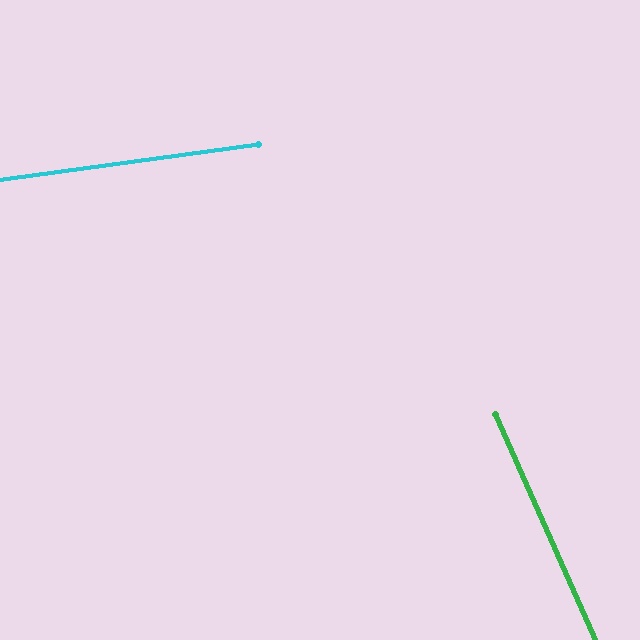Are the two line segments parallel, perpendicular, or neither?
Neither parallel nor perpendicular — they differ by about 74°.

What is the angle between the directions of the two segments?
Approximately 74 degrees.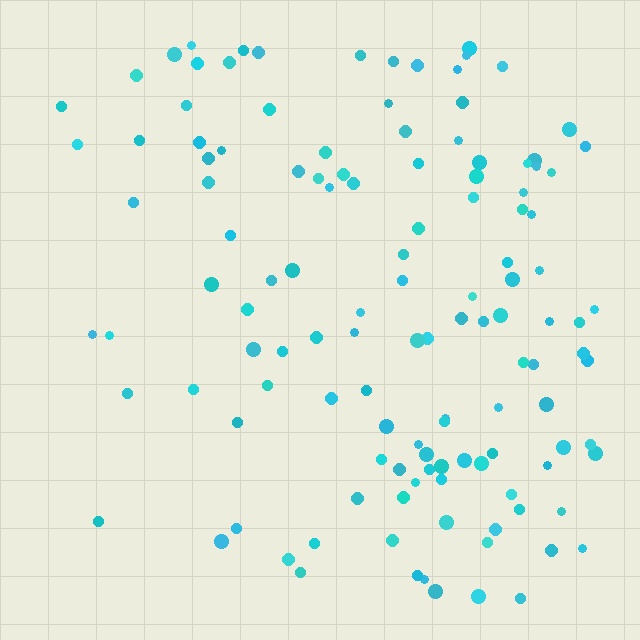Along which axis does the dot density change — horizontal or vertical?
Horizontal.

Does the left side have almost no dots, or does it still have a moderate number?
Still a moderate number, just noticeably fewer than the right.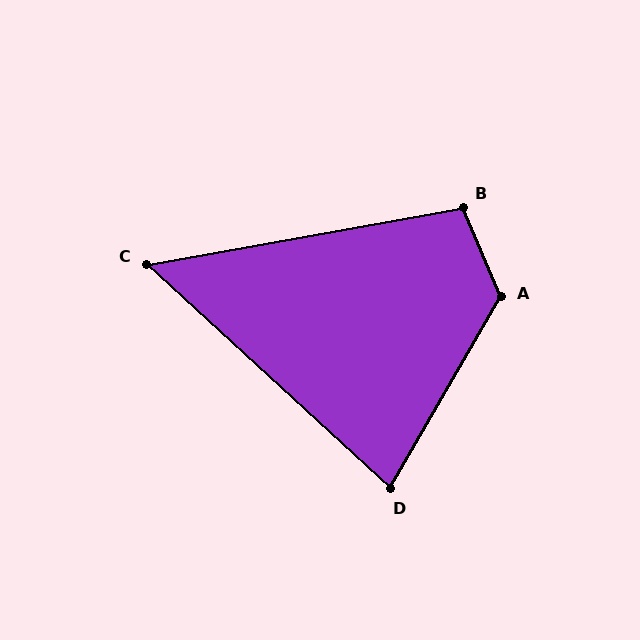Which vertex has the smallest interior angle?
C, at approximately 53 degrees.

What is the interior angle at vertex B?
Approximately 103 degrees (obtuse).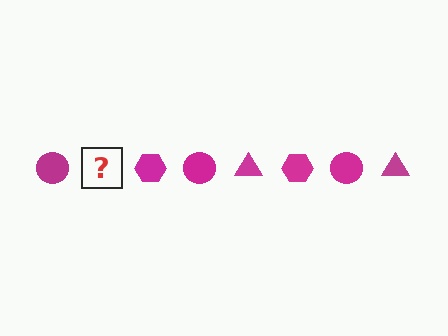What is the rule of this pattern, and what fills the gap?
The rule is that the pattern cycles through circle, triangle, hexagon shapes in magenta. The gap should be filled with a magenta triangle.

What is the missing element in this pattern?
The missing element is a magenta triangle.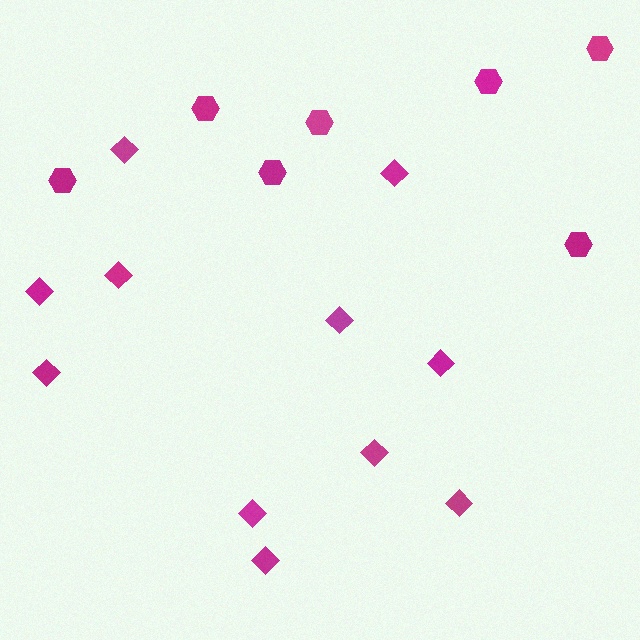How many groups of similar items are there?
There are 2 groups: one group of diamonds (11) and one group of hexagons (7).